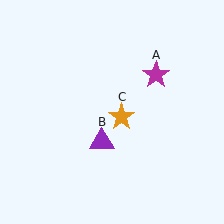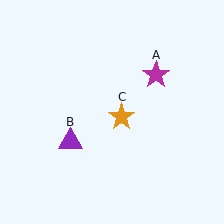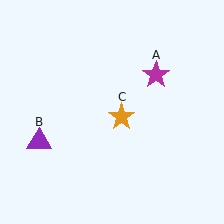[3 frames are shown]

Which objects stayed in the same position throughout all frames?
Magenta star (object A) and orange star (object C) remained stationary.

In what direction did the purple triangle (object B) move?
The purple triangle (object B) moved left.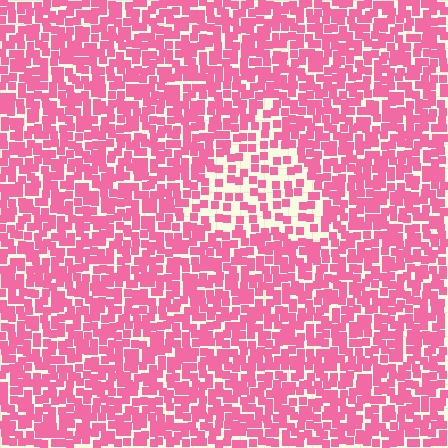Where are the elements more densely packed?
The elements are more densely packed outside the triangle boundary.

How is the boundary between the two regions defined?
The boundary is defined by a change in element density (approximately 2.0x ratio). All elements are the same color, size, and shape.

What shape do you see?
I see a triangle.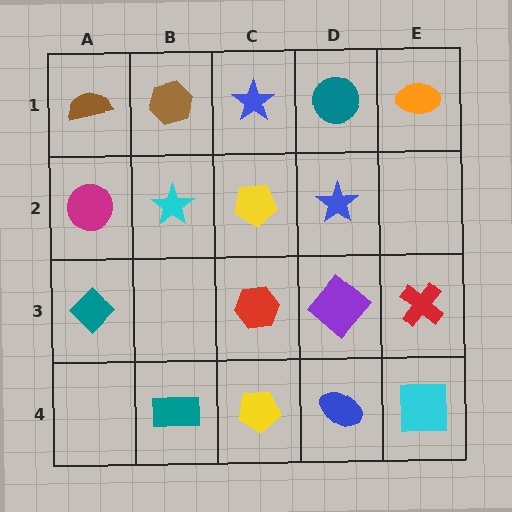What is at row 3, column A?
A teal diamond.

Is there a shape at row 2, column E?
No, that cell is empty.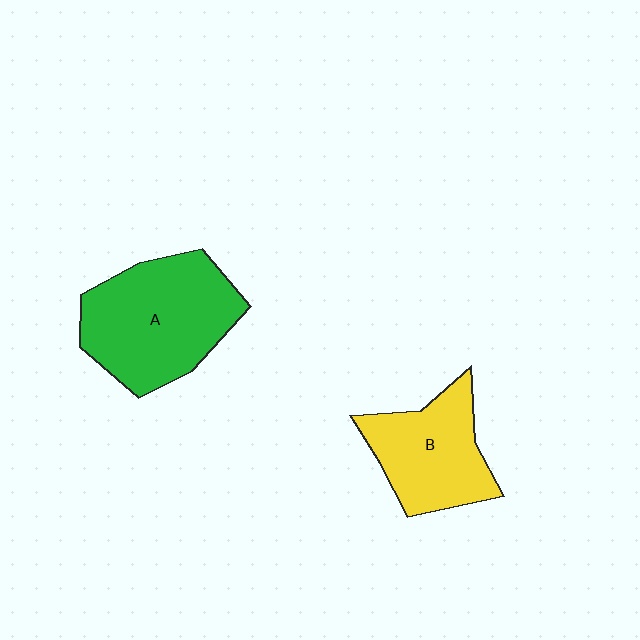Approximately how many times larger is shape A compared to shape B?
Approximately 1.4 times.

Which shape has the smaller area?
Shape B (yellow).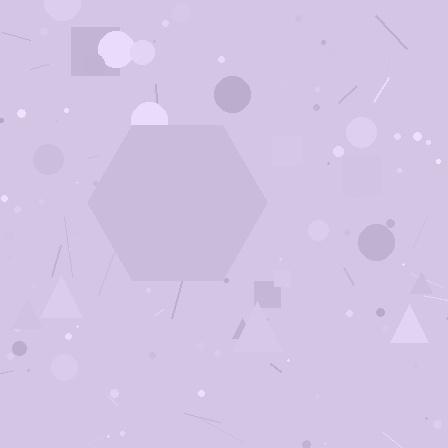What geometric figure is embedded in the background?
A hexagon is embedded in the background.